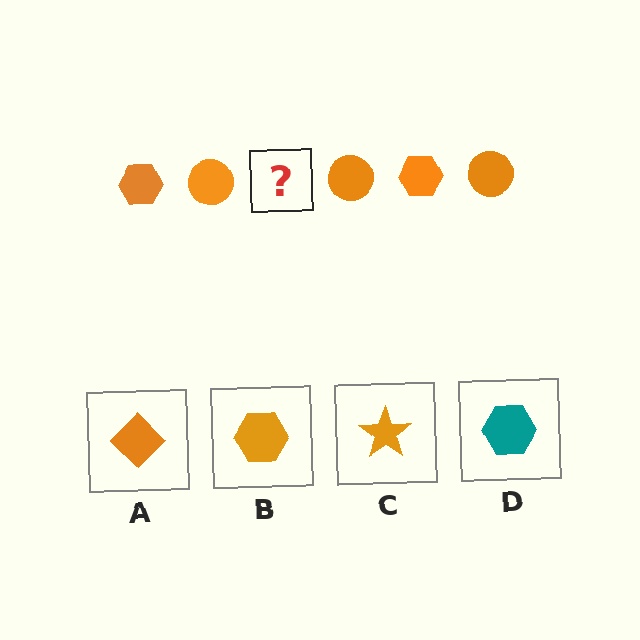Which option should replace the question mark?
Option B.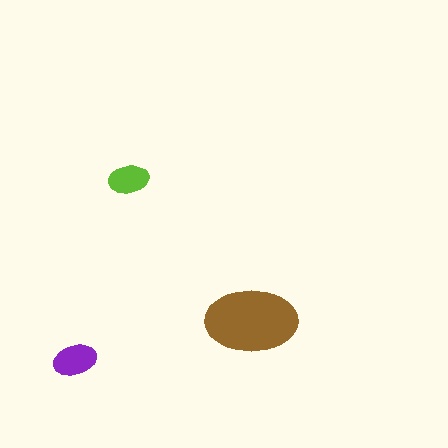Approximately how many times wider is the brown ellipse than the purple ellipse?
About 2 times wider.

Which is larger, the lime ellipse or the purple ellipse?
The purple one.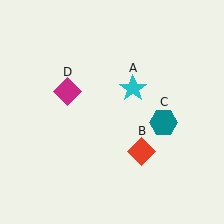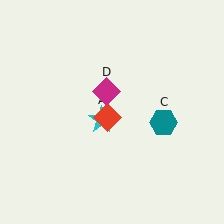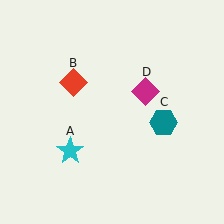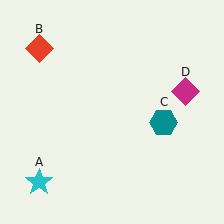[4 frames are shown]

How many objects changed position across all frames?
3 objects changed position: cyan star (object A), red diamond (object B), magenta diamond (object D).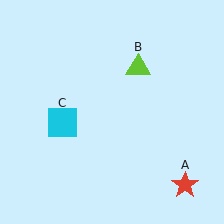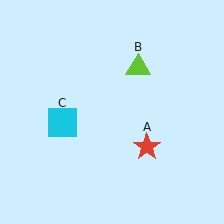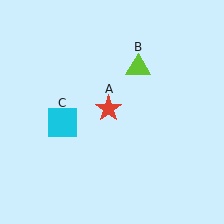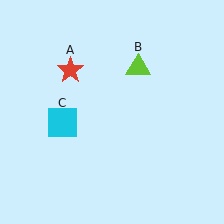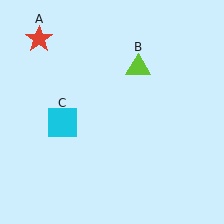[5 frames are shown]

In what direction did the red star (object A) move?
The red star (object A) moved up and to the left.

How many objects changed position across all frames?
1 object changed position: red star (object A).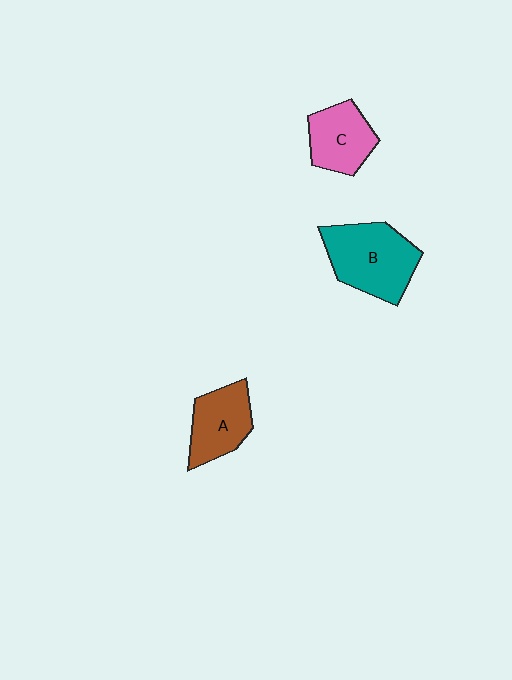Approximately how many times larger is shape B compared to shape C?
Approximately 1.5 times.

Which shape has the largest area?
Shape B (teal).